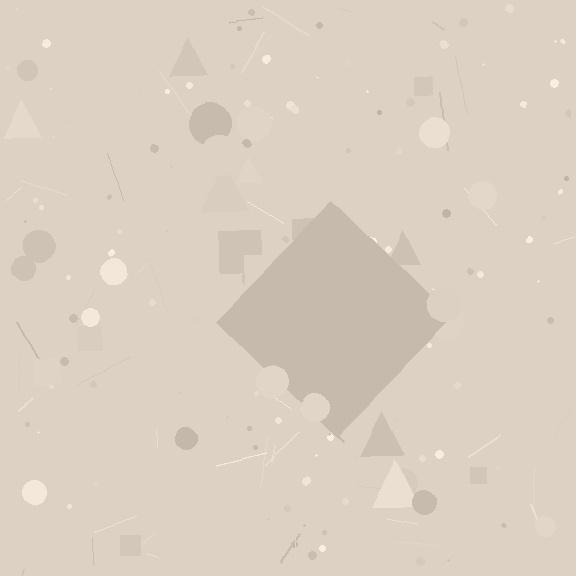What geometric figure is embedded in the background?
A diamond is embedded in the background.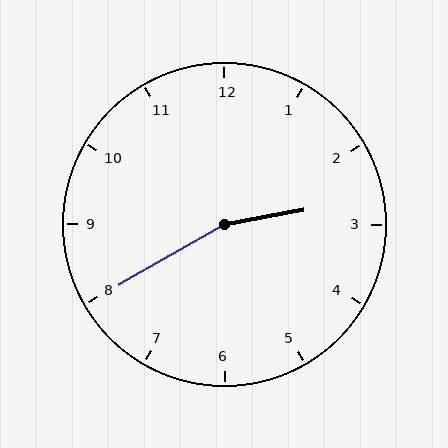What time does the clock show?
2:40.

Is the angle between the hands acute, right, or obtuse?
It is obtuse.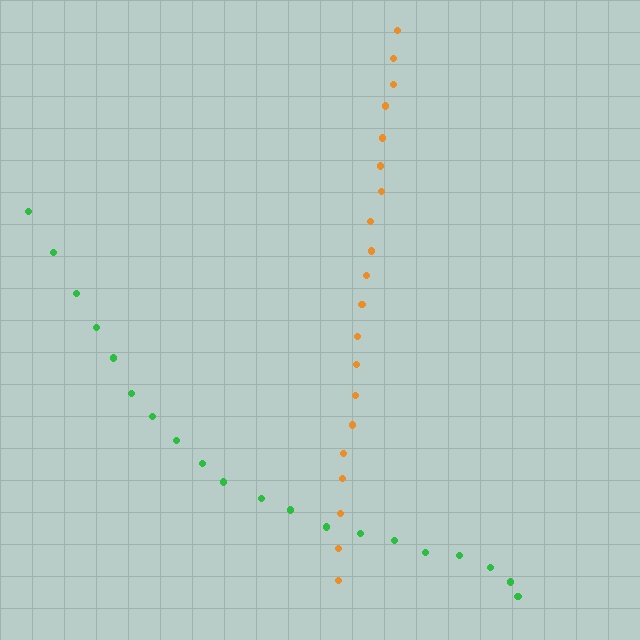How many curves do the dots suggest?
There are 2 distinct paths.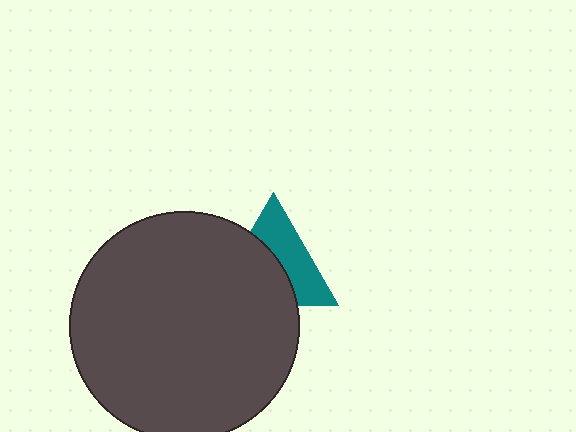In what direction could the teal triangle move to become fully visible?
The teal triangle could move toward the upper-right. That would shift it out from behind the dark gray circle entirely.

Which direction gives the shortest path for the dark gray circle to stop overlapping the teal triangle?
Moving toward the lower-left gives the shortest separation.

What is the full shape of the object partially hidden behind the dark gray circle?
The partially hidden object is a teal triangle.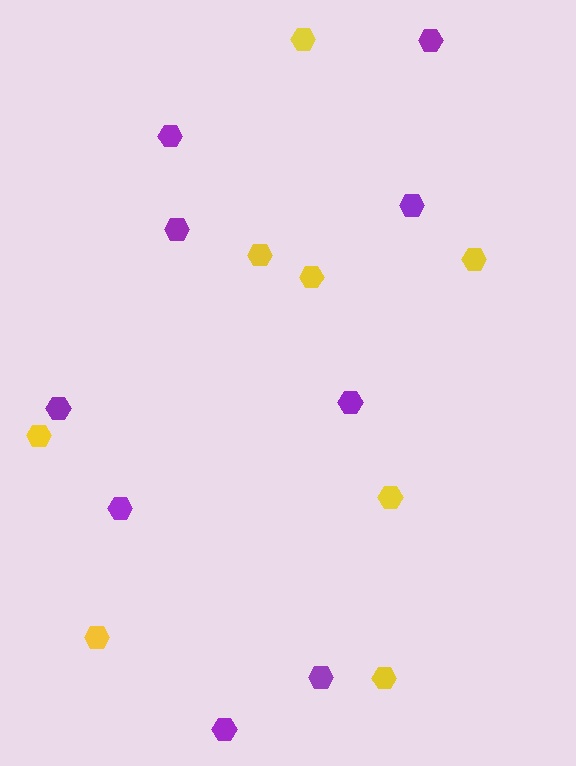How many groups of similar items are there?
There are 2 groups: one group of yellow hexagons (8) and one group of purple hexagons (9).